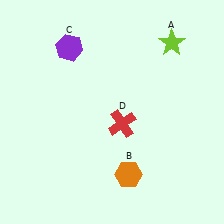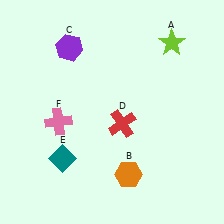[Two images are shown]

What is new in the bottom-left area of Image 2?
A teal diamond (E) was added in the bottom-left area of Image 2.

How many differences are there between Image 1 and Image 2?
There are 2 differences between the two images.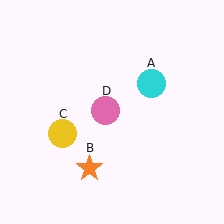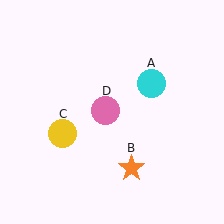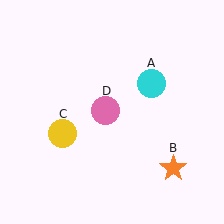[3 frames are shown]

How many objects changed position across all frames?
1 object changed position: orange star (object B).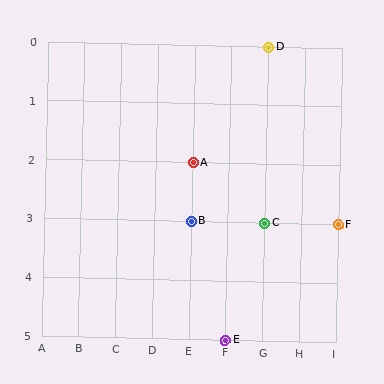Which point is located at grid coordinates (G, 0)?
Point D is at (G, 0).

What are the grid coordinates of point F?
Point F is at grid coordinates (I, 3).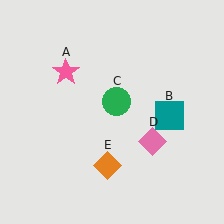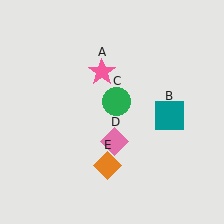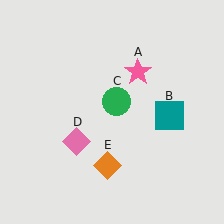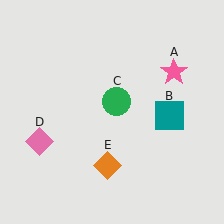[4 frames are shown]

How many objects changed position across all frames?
2 objects changed position: pink star (object A), pink diamond (object D).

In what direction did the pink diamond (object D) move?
The pink diamond (object D) moved left.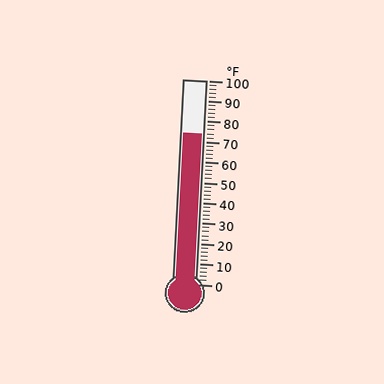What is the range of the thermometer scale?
The thermometer scale ranges from 0°F to 100°F.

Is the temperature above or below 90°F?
The temperature is below 90°F.